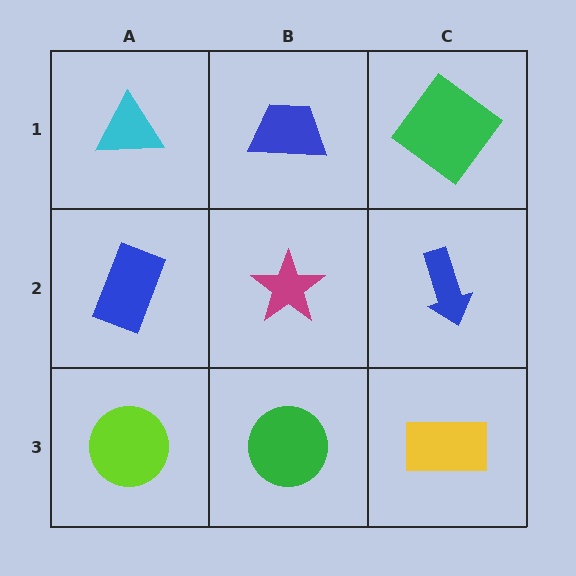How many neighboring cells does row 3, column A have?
2.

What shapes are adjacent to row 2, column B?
A blue trapezoid (row 1, column B), a green circle (row 3, column B), a blue rectangle (row 2, column A), a blue arrow (row 2, column C).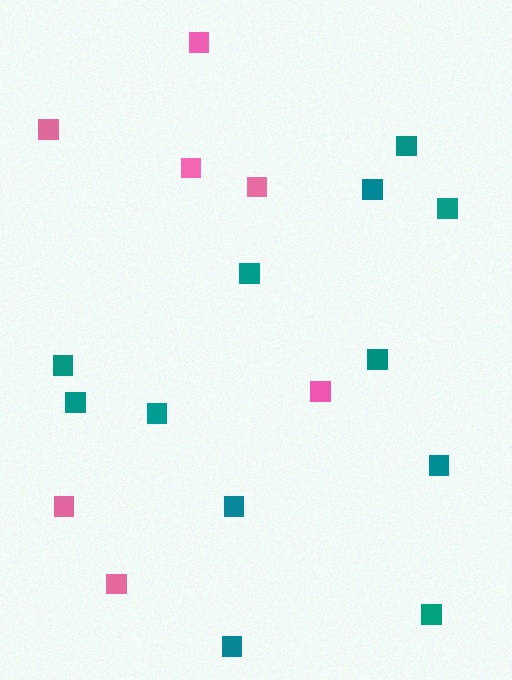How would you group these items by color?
There are 2 groups: one group of pink squares (7) and one group of teal squares (12).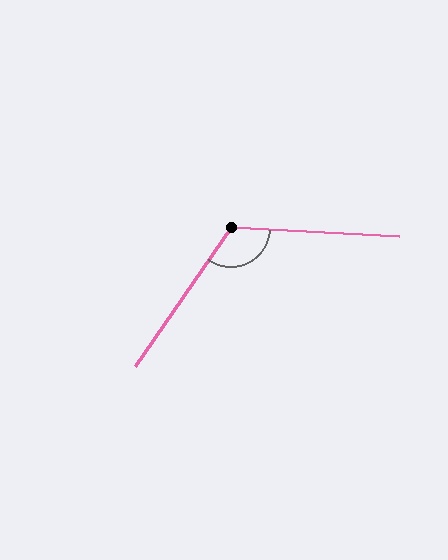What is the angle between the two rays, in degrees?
Approximately 122 degrees.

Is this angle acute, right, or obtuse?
It is obtuse.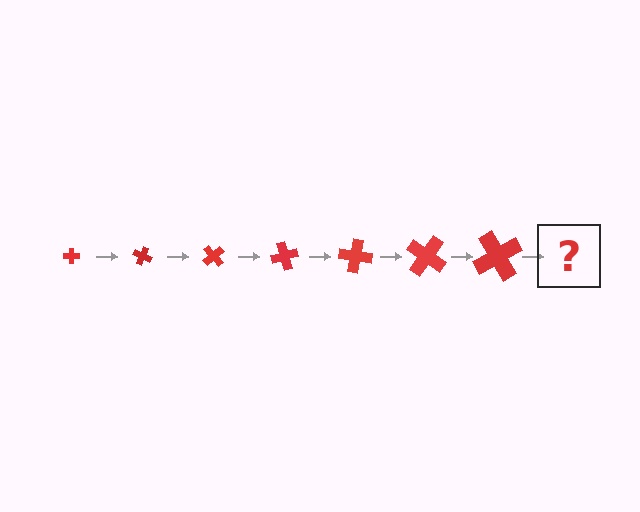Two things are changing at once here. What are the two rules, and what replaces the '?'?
The two rules are that the cross grows larger each step and it rotates 25 degrees each step. The '?' should be a cross, larger than the previous one and rotated 175 degrees from the start.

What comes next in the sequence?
The next element should be a cross, larger than the previous one and rotated 175 degrees from the start.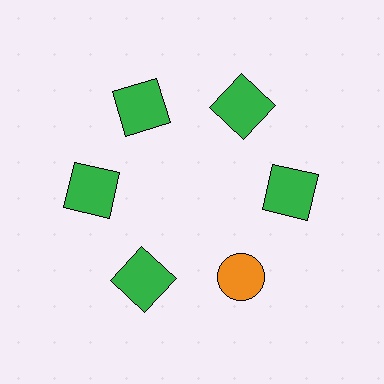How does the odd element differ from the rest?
It differs in both color (orange instead of green) and shape (circle instead of square).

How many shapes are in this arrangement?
There are 6 shapes arranged in a ring pattern.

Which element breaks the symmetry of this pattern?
The orange circle at roughly the 5 o'clock position breaks the symmetry. All other shapes are green squares.